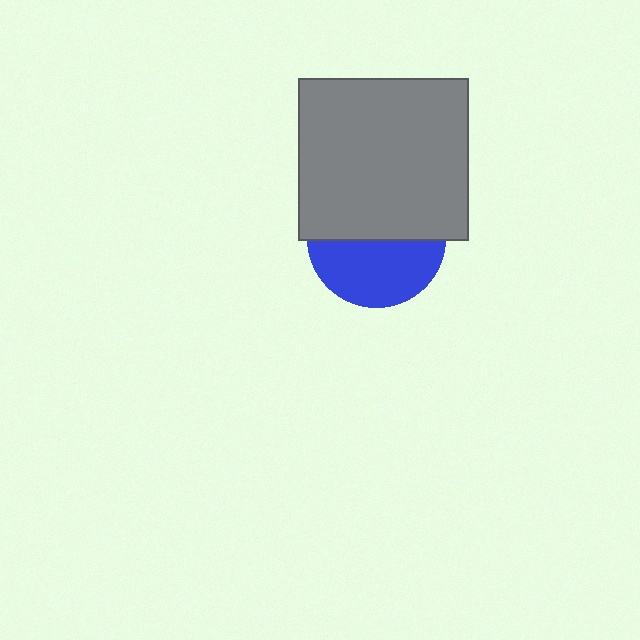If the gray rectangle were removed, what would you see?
You would see the complete blue circle.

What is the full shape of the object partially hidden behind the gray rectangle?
The partially hidden object is a blue circle.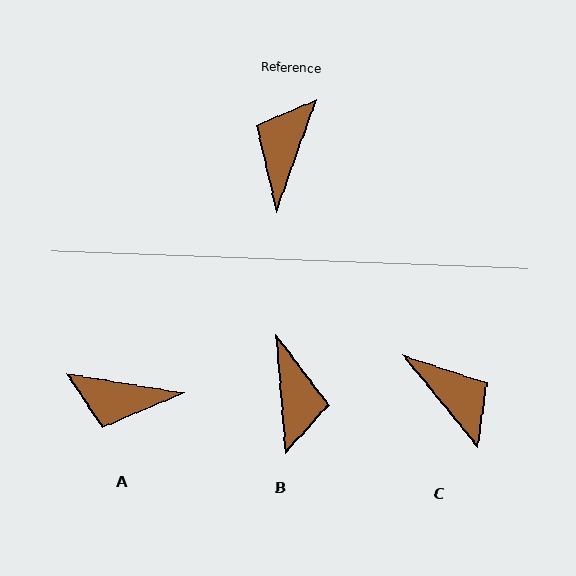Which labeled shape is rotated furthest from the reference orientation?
B, about 156 degrees away.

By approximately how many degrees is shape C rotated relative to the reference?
Approximately 121 degrees clockwise.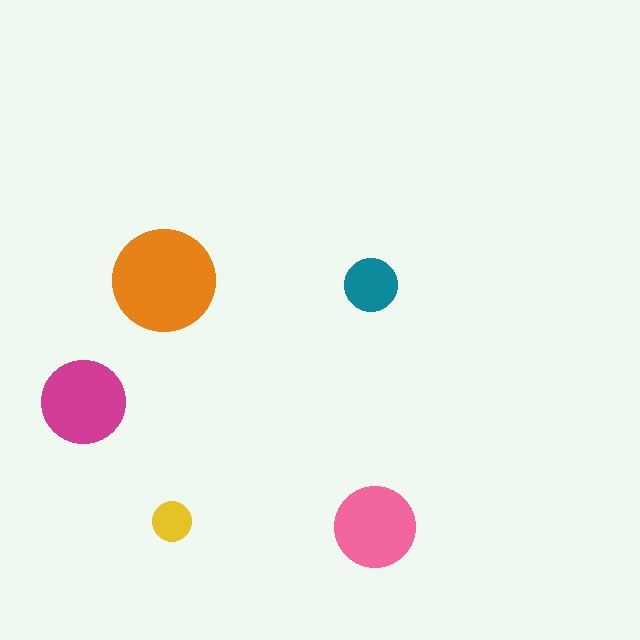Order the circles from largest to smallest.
the orange one, the magenta one, the pink one, the teal one, the yellow one.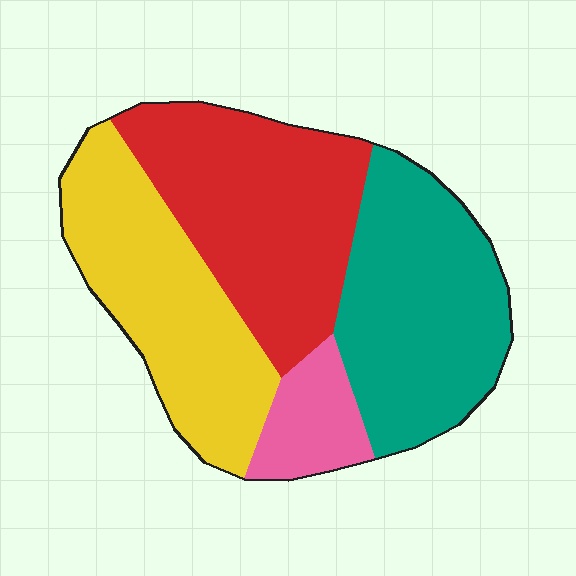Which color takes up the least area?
Pink, at roughly 10%.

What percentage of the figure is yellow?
Yellow covers roughly 30% of the figure.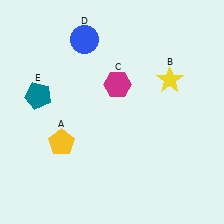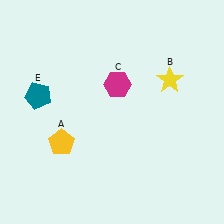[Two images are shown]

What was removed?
The blue circle (D) was removed in Image 2.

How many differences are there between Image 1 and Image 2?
There is 1 difference between the two images.